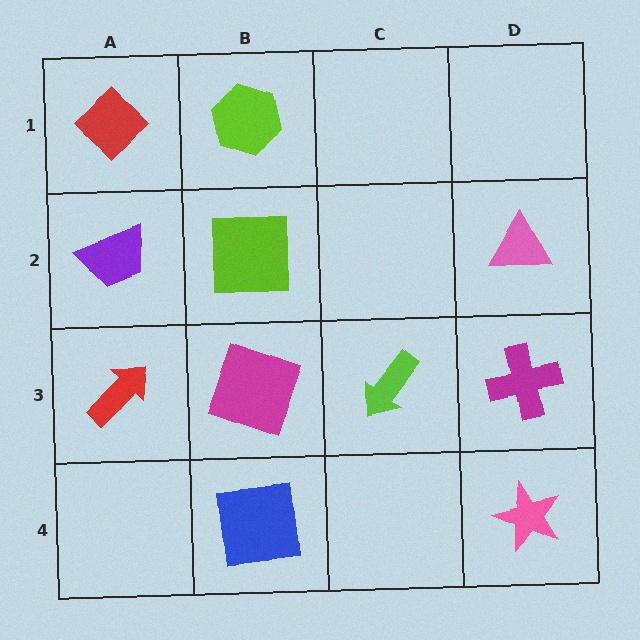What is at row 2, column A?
A purple trapezoid.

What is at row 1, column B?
A lime hexagon.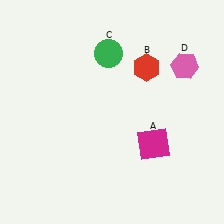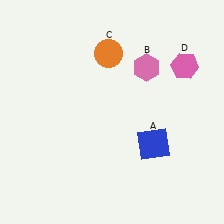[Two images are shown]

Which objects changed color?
A changed from magenta to blue. B changed from red to pink. C changed from green to orange.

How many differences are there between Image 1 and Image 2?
There are 3 differences between the two images.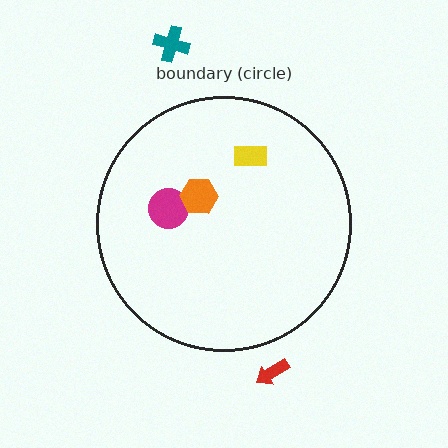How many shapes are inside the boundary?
3 inside, 2 outside.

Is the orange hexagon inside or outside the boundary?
Inside.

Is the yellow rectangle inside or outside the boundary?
Inside.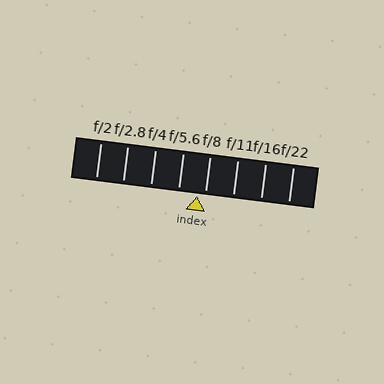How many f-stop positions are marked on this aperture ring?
There are 8 f-stop positions marked.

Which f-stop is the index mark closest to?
The index mark is closest to f/8.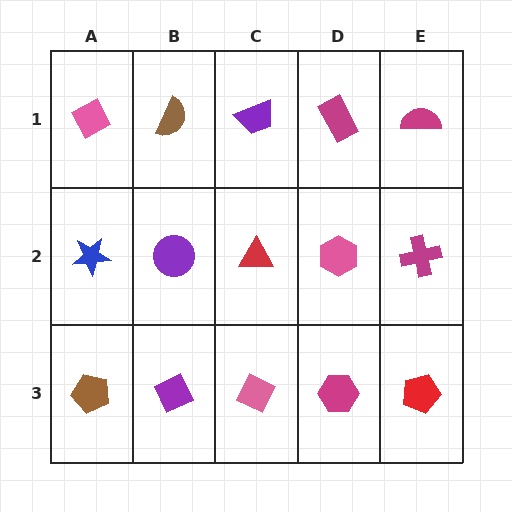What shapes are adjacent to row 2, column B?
A brown semicircle (row 1, column B), a purple diamond (row 3, column B), a blue star (row 2, column A), a red triangle (row 2, column C).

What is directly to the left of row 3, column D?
A pink diamond.